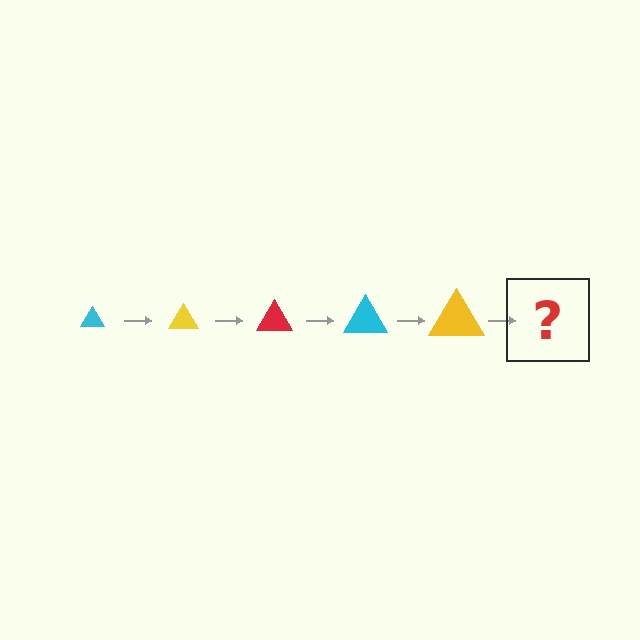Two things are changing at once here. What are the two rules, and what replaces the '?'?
The two rules are that the triangle grows larger each step and the color cycles through cyan, yellow, and red. The '?' should be a red triangle, larger than the previous one.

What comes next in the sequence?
The next element should be a red triangle, larger than the previous one.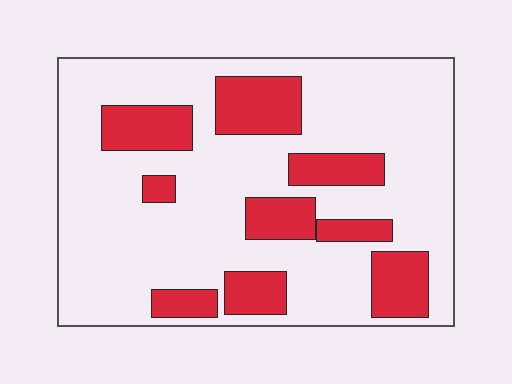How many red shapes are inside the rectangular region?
9.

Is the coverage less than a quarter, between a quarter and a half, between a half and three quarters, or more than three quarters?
Between a quarter and a half.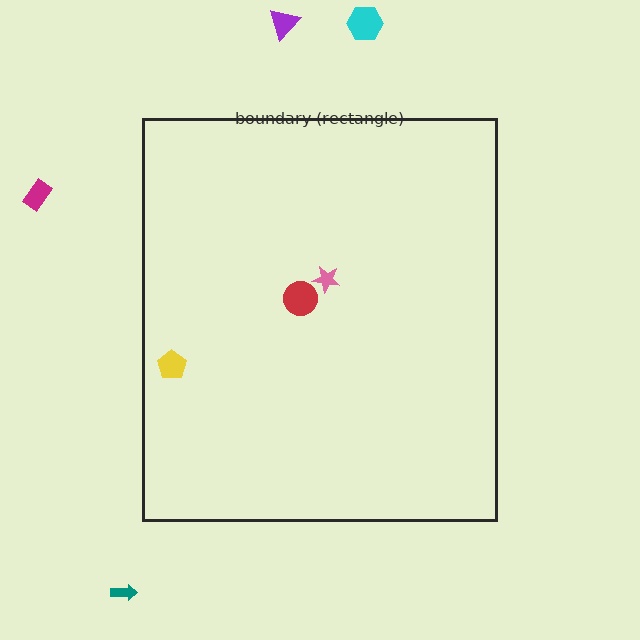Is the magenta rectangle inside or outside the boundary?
Outside.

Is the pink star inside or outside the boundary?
Inside.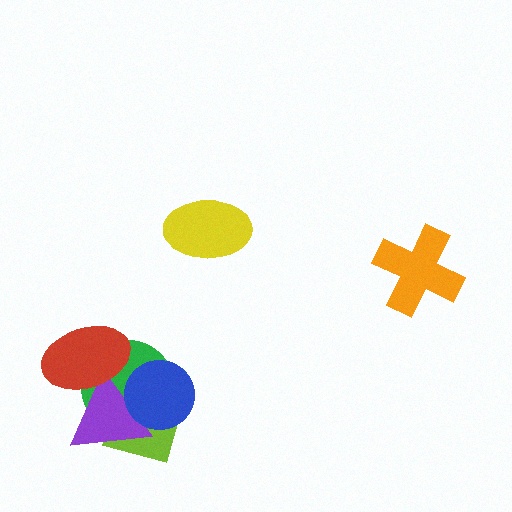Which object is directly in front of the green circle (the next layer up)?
The purple triangle is directly in front of the green circle.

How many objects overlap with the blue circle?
3 objects overlap with the blue circle.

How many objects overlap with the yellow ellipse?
0 objects overlap with the yellow ellipse.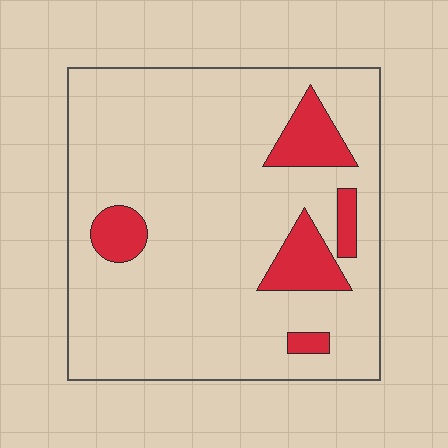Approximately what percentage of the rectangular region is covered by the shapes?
Approximately 15%.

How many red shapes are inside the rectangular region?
5.